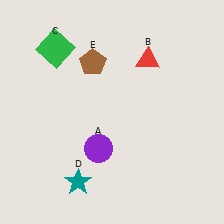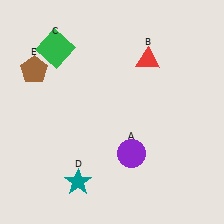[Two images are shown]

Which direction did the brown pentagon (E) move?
The brown pentagon (E) moved left.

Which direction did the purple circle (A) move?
The purple circle (A) moved right.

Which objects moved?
The objects that moved are: the purple circle (A), the brown pentagon (E).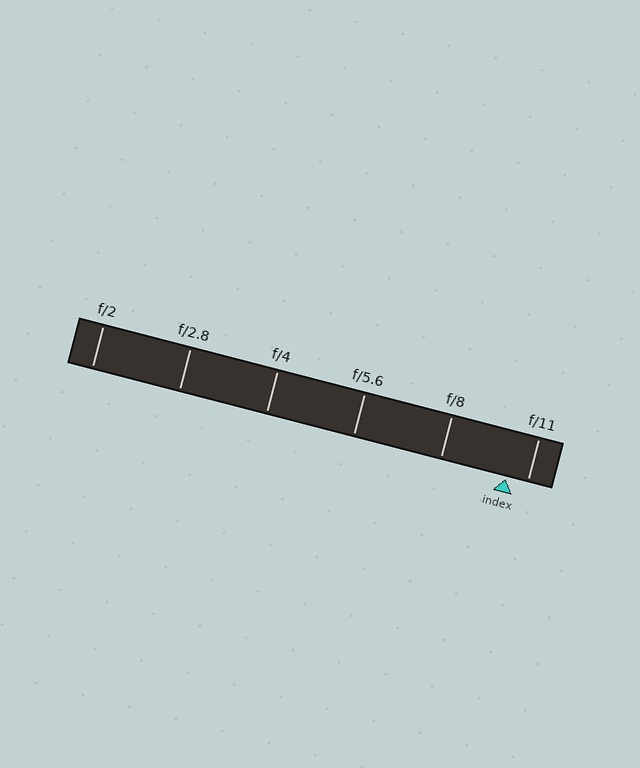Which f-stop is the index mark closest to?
The index mark is closest to f/11.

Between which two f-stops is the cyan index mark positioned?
The index mark is between f/8 and f/11.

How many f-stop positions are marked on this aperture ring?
There are 6 f-stop positions marked.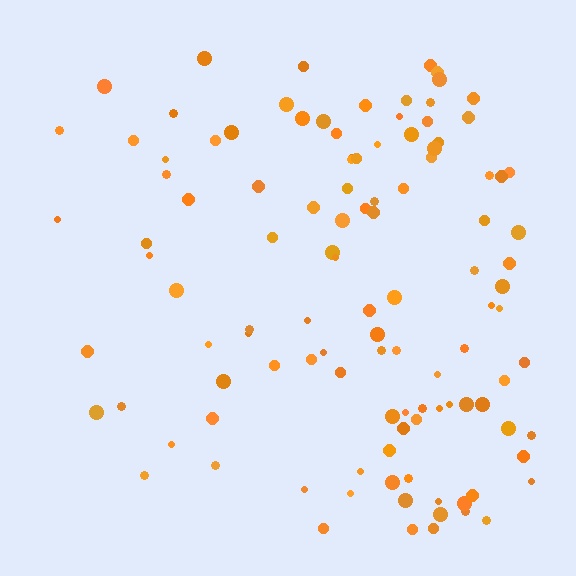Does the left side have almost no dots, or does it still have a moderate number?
Still a moderate number, just noticeably fewer than the right.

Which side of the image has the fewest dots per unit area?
The left.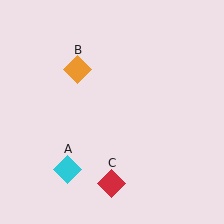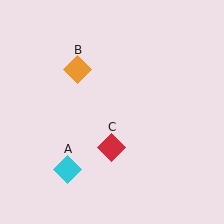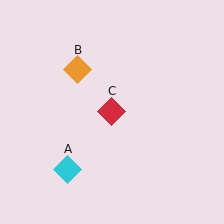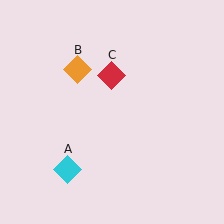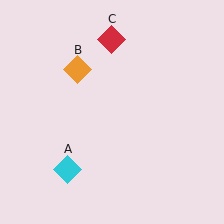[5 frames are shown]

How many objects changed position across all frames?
1 object changed position: red diamond (object C).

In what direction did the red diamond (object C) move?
The red diamond (object C) moved up.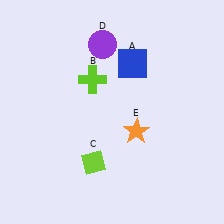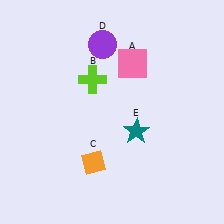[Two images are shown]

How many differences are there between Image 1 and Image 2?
There are 3 differences between the two images.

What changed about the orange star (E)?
In Image 1, E is orange. In Image 2, it changed to teal.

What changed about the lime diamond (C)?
In Image 1, C is lime. In Image 2, it changed to orange.